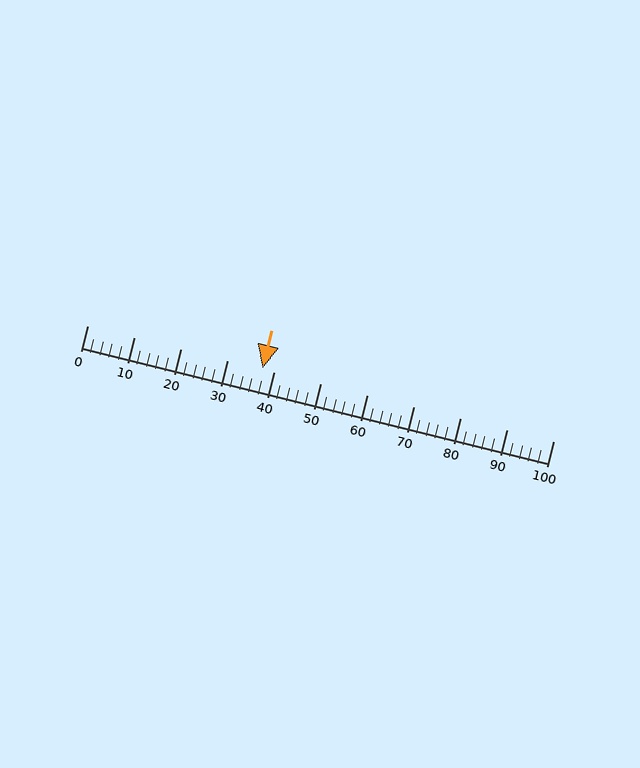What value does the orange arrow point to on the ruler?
The orange arrow points to approximately 38.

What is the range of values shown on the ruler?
The ruler shows values from 0 to 100.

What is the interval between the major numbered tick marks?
The major tick marks are spaced 10 units apart.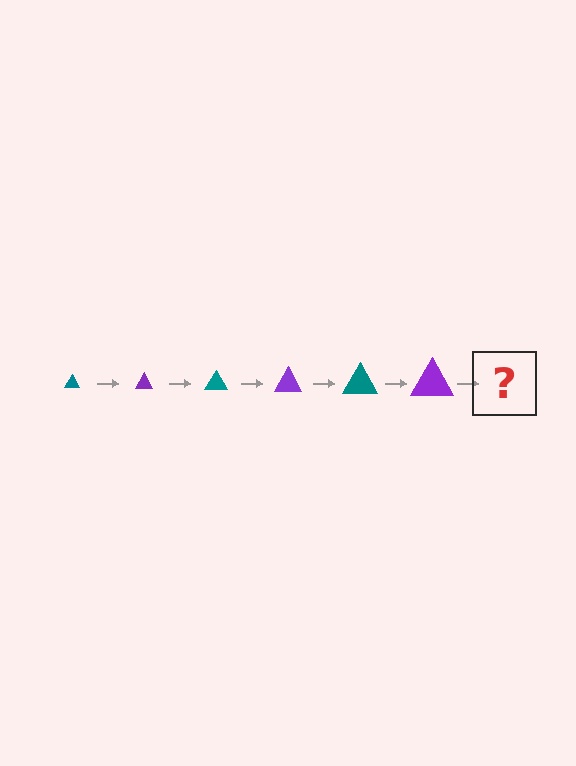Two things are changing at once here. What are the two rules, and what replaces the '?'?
The two rules are that the triangle grows larger each step and the color cycles through teal and purple. The '?' should be a teal triangle, larger than the previous one.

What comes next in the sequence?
The next element should be a teal triangle, larger than the previous one.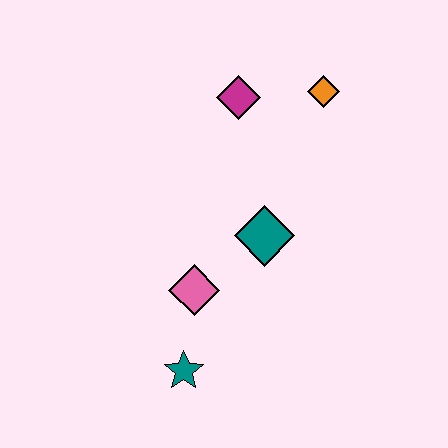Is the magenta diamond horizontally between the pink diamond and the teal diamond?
Yes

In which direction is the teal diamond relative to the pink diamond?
The teal diamond is to the right of the pink diamond.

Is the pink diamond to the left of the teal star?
No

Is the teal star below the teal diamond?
Yes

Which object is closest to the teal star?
The pink diamond is closest to the teal star.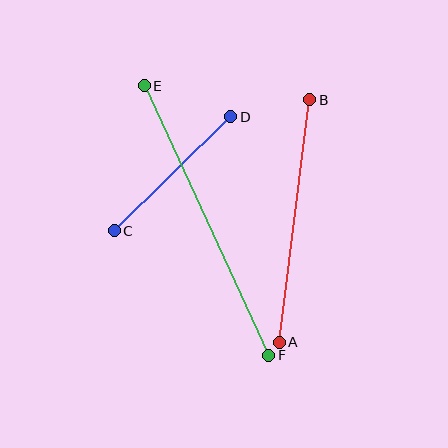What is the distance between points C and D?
The distance is approximately 163 pixels.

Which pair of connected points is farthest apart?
Points E and F are farthest apart.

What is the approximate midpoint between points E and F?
The midpoint is at approximately (206, 220) pixels.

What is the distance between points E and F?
The distance is approximately 297 pixels.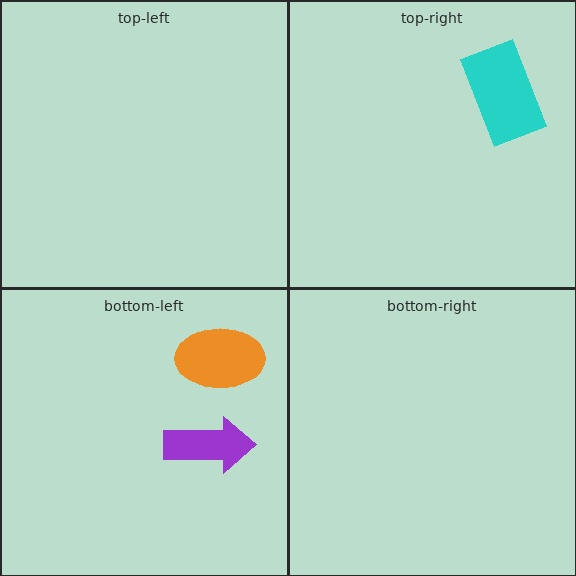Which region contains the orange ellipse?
The bottom-left region.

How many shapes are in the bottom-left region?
2.